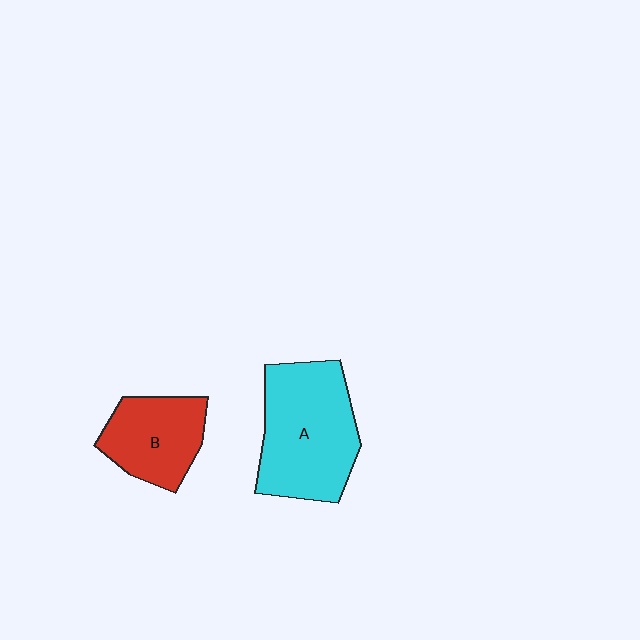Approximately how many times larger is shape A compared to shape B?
Approximately 1.6 times.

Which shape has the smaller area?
Shape B (red).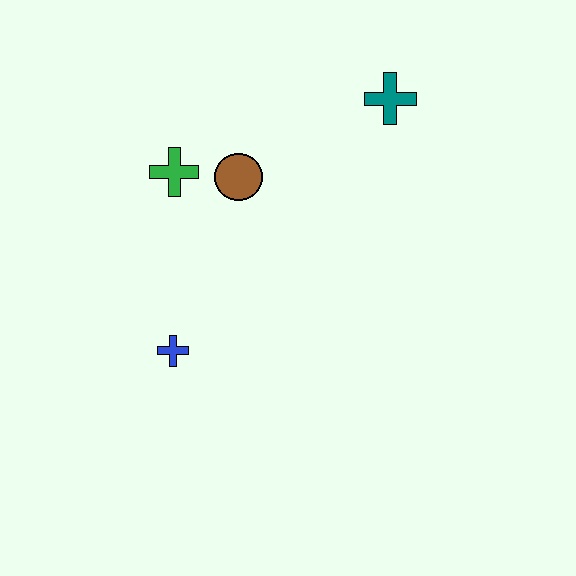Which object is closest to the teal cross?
The brown circle is closest to the teal cross.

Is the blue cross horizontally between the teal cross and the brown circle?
No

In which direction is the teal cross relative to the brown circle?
The teal cross is to the right of the brown circle.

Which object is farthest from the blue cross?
The teal cross is farthest from the blue cross.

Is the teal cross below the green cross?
No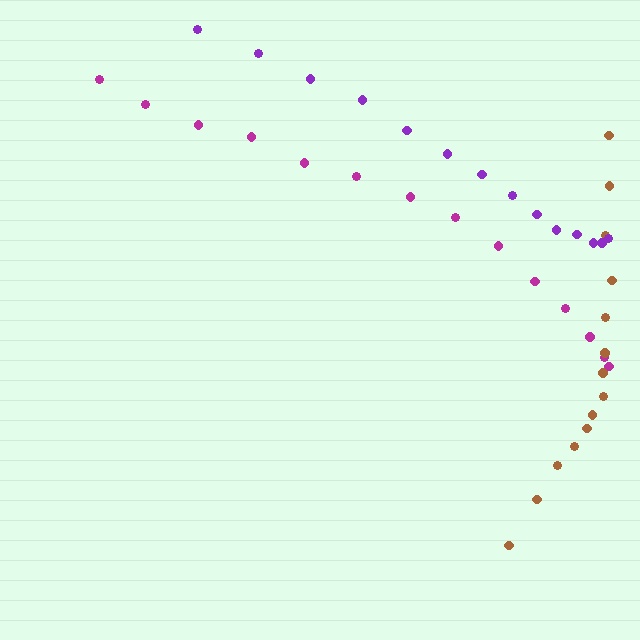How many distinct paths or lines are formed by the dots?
There are 3 distinct paths.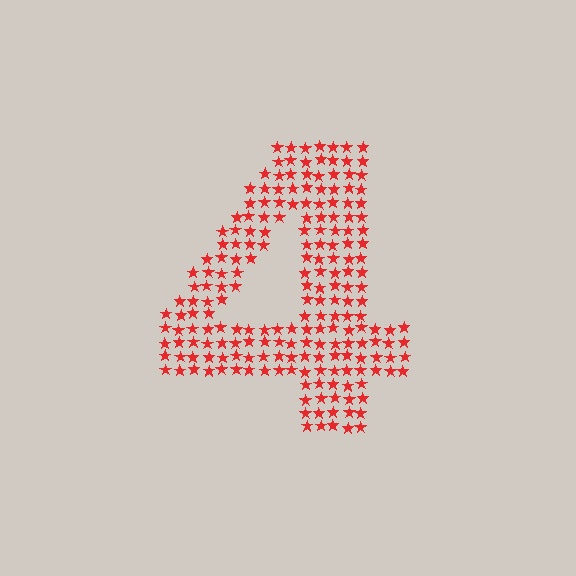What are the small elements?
The small elements are stars.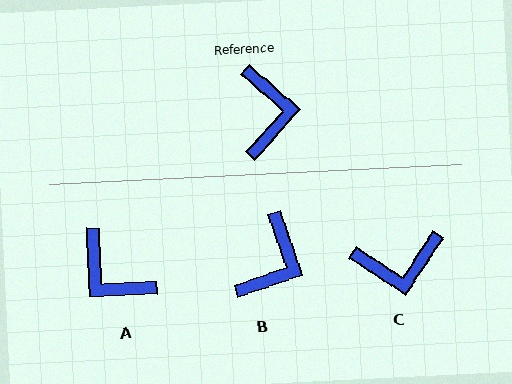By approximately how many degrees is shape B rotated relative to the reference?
Approximately 30 degrees clockwise.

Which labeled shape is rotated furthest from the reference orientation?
A, about 136 degrees away.